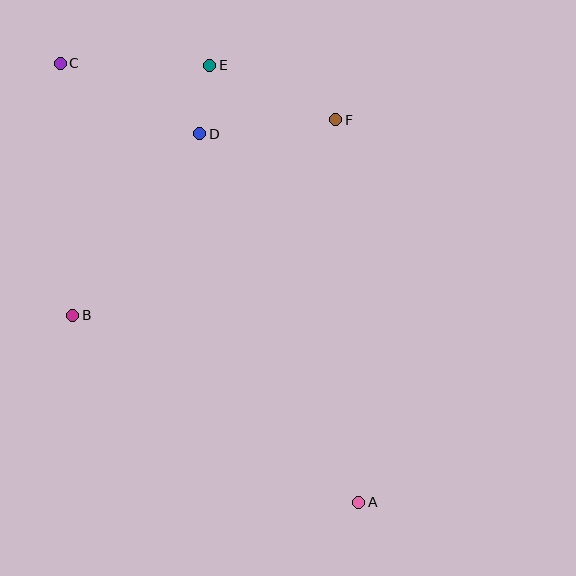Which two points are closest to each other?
Points D and E are closest to each other.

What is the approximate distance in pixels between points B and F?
The distance between B and F is approximately 328 pixels.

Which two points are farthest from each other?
Points A and C are farthest from each other.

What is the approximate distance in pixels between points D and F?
The distance between D and F is approximately 137 pixels.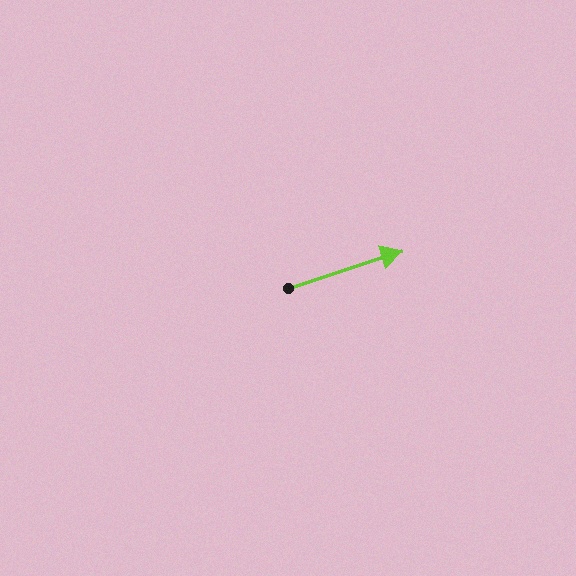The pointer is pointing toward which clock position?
Roughly 2 o'clock.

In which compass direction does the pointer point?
East.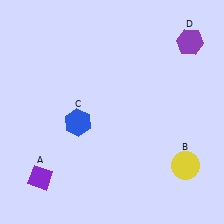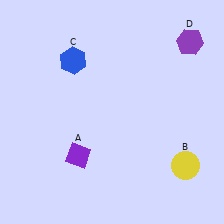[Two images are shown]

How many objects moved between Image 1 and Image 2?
2 objects moved between the two images.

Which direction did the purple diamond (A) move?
The purple diamond (A) moved right.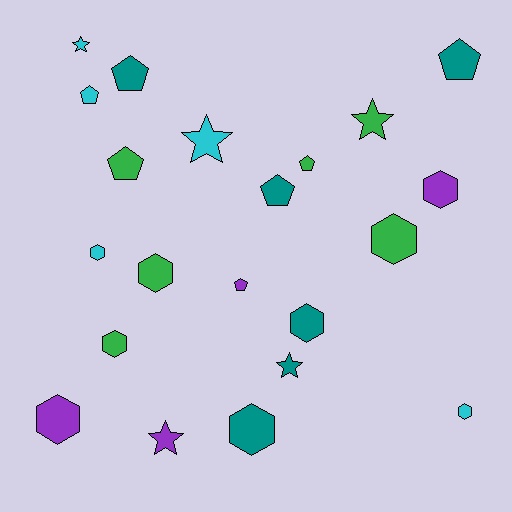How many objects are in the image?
There are 21 objects.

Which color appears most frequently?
Green, with 6 objects.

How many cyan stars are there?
There are 2 cyan stars.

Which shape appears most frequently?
Hexagon, with 9 objects.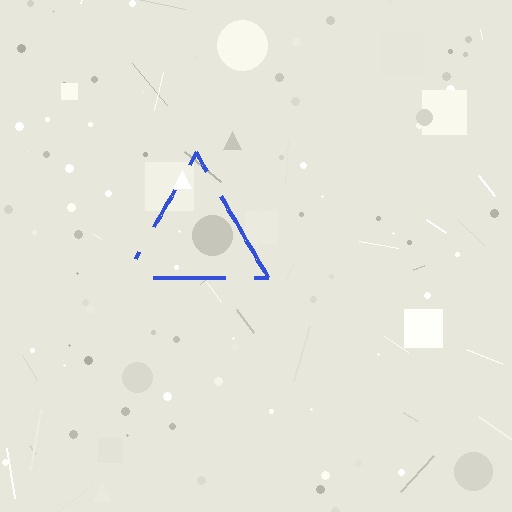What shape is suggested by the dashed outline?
The dashed outline suggests a triangle.